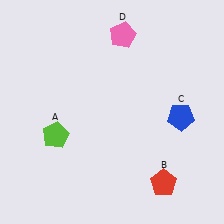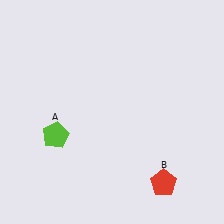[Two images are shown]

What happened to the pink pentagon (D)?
The pink pentagon (D) was removed in Image 2. It was in the top-right area of Image 1.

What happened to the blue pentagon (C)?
The blue pentagon (C) was removed in Image 2. It was in the bottom-right area of Image 1.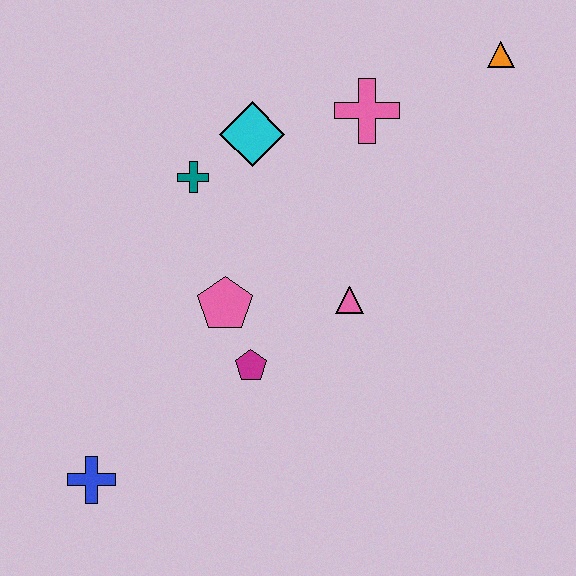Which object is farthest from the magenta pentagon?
The orange triangle is farthest from the magenta pentagon.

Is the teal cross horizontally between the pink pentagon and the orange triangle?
No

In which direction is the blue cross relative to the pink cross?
The blue cross is below the pink cross.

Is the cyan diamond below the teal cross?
No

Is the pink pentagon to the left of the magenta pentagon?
Yes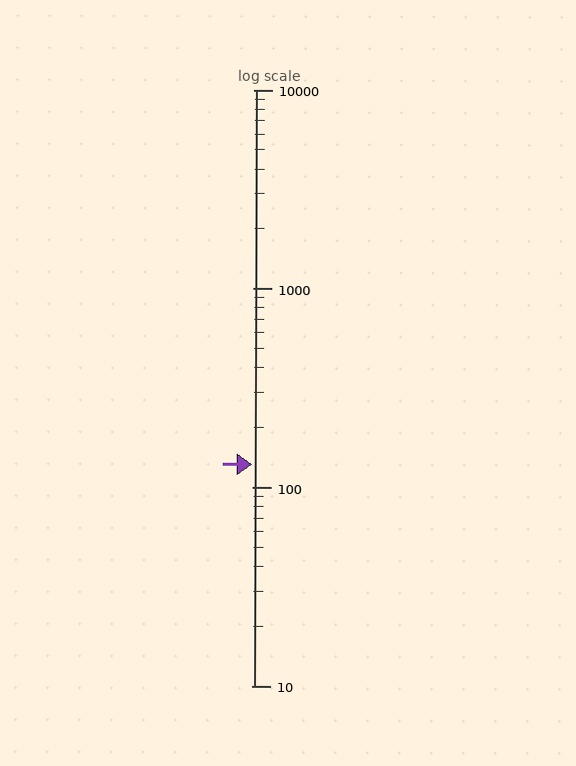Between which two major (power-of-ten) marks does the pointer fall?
The pointer is between 100 and 1000.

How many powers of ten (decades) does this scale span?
The scale spans 3 decades, from 10 to 10000.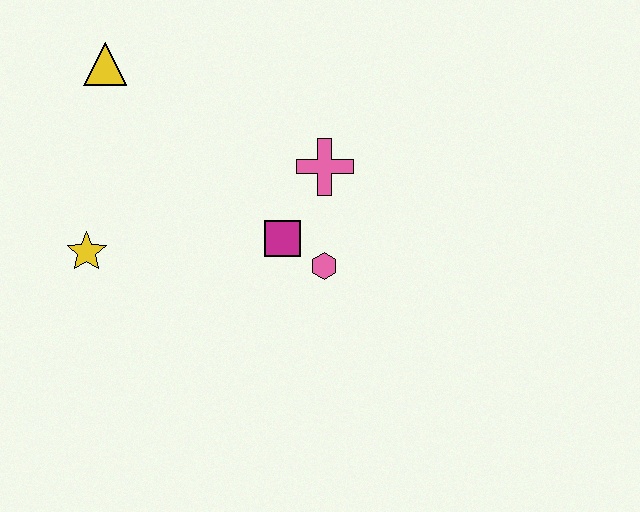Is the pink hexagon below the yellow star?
Yes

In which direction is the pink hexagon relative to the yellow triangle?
The pink hexagon is to the right of the yellow triangle.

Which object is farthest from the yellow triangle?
The pink hexagon is farthest from the yellow triangle.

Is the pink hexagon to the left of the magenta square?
No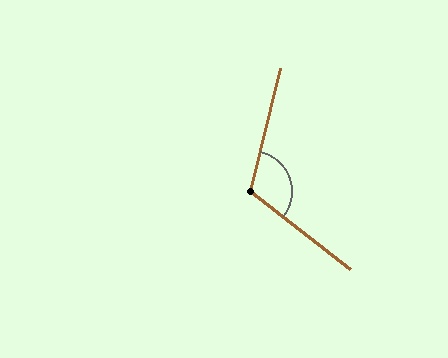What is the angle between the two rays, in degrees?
Approximately 115 degrees.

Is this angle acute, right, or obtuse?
It is obtuse.